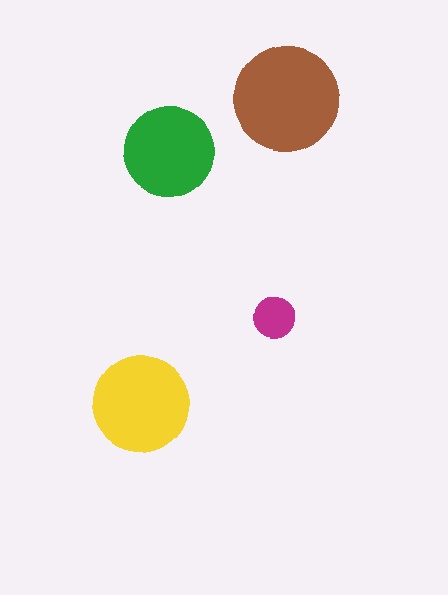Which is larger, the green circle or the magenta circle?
The green one.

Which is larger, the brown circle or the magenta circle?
The brown one.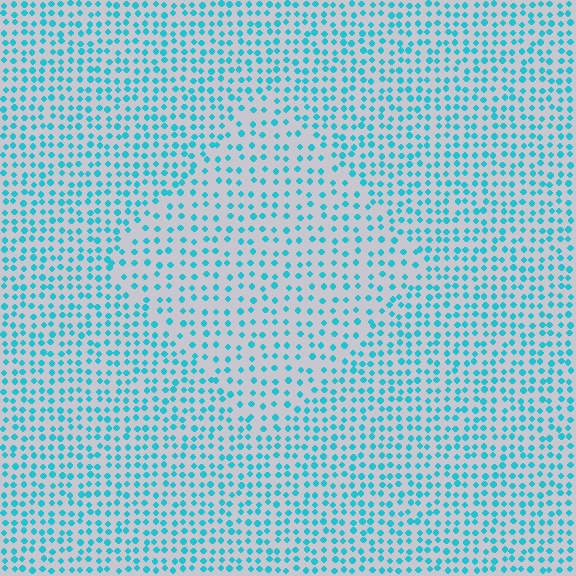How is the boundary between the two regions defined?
The boundary is defined by a change in element density (approximately 1.6x ratio). All elements are the same color, size, and shape.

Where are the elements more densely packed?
The elements are more densely packed outside the diamond boundary.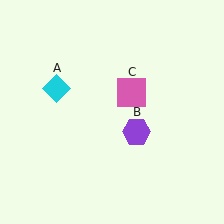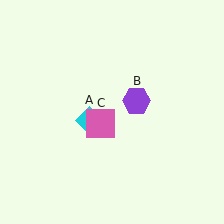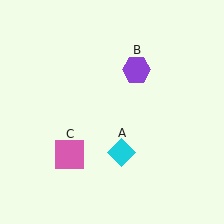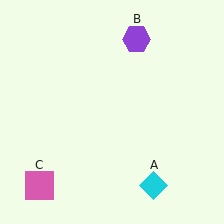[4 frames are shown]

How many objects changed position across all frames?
3 objects changed position: cyan diamond (object A), purple hexagon (object B), pink square (object C).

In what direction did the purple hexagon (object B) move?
The purple hexagon (object B) moved up.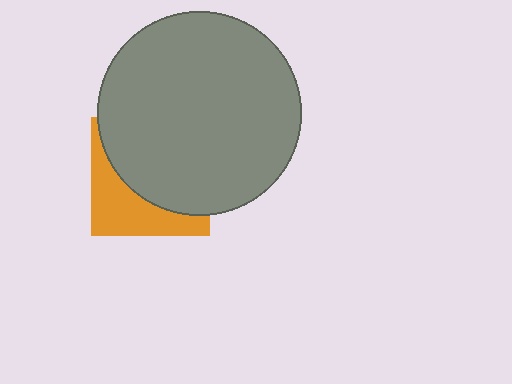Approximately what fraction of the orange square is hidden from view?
Roughly 63% of the orange square is hidden behind the gray circle.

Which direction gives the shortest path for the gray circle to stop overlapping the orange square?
Moving toward the upper-right gives the shortest separation.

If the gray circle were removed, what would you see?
You would see the complete orange square.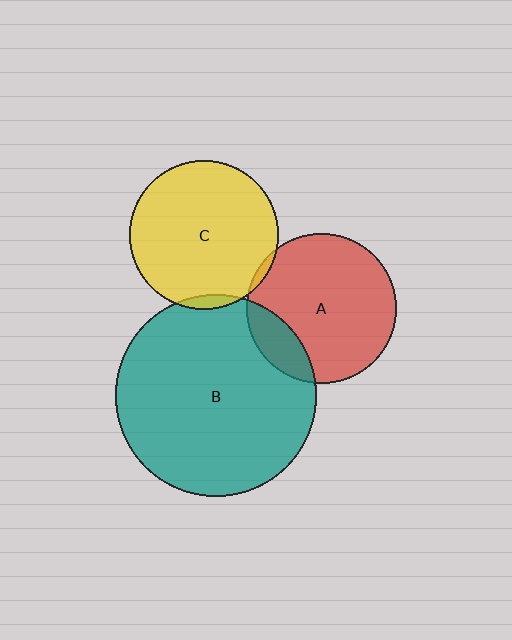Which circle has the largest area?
Circle B (teal).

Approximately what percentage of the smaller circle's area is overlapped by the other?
Approximately 5%.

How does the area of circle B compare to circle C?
Approximately 1.8 times.